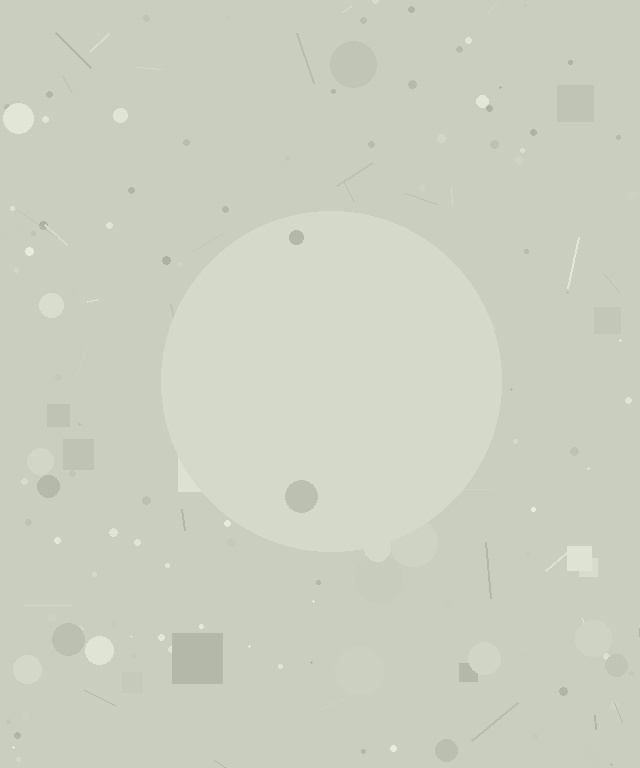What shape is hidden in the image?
A circle is hidden in the image.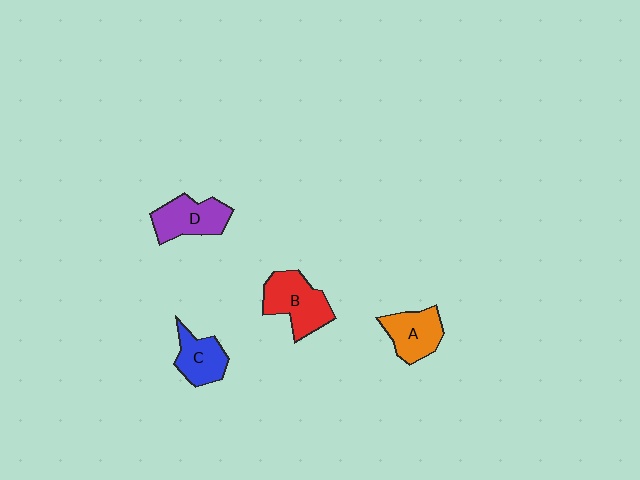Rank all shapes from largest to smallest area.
From largest to smallest: B (red), D (purple), A (orange), C (blue).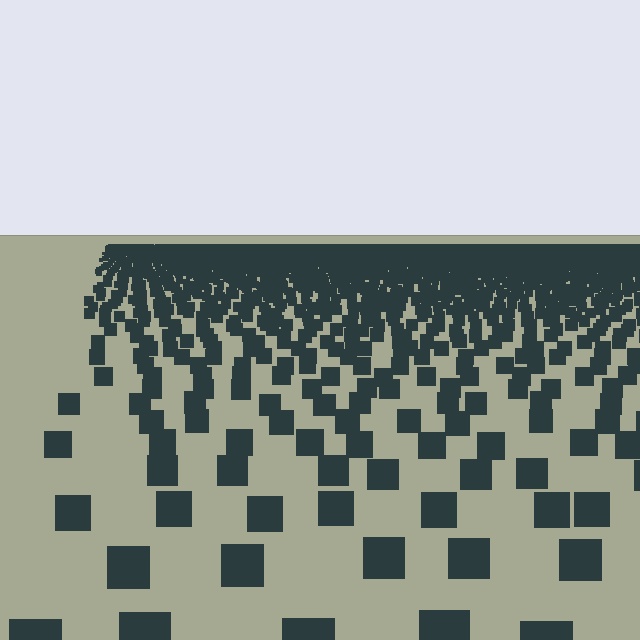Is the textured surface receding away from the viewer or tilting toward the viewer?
The surface is receding away from the viewer. Texture elements get smaller and denser toward the top.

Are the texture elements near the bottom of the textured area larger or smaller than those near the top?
Larger. Near the bottom, elements are closer to the viewer and appear at a bigger on-screen size.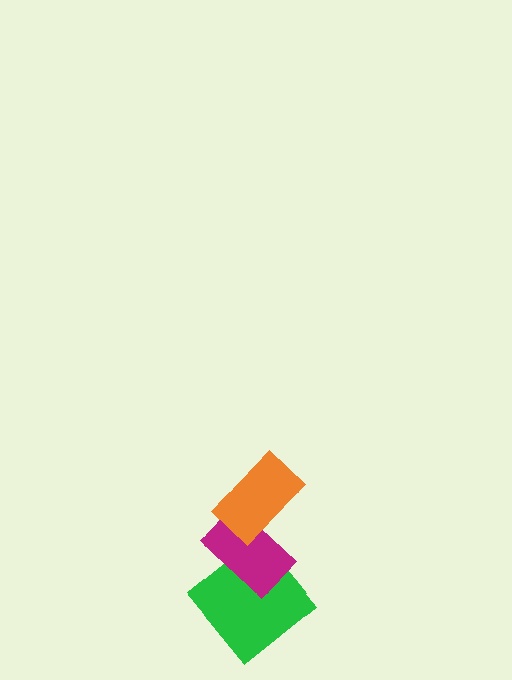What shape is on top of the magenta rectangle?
The orange rectangle is on top of the magenta rectangle.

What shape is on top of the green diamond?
The magenta rectangle is on top of the green diamond.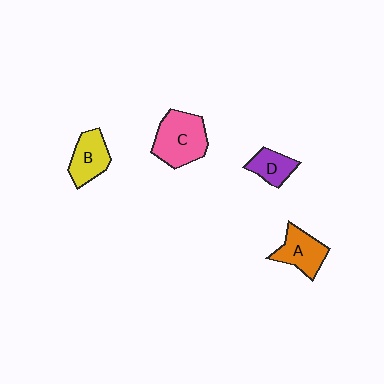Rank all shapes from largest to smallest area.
From largest to smallest: C (pink), A (orange), B (yellow), D (purple).